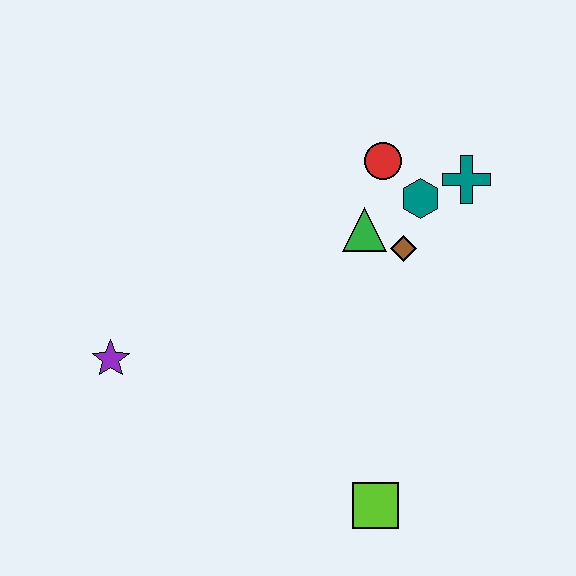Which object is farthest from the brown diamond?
The purple star is farthest from the brown diamond.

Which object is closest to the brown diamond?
The green triangle is closest to the brown diamond.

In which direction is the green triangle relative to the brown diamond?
The green triangle is to the left of the brown diamond.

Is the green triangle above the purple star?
Yes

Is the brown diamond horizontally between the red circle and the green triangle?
No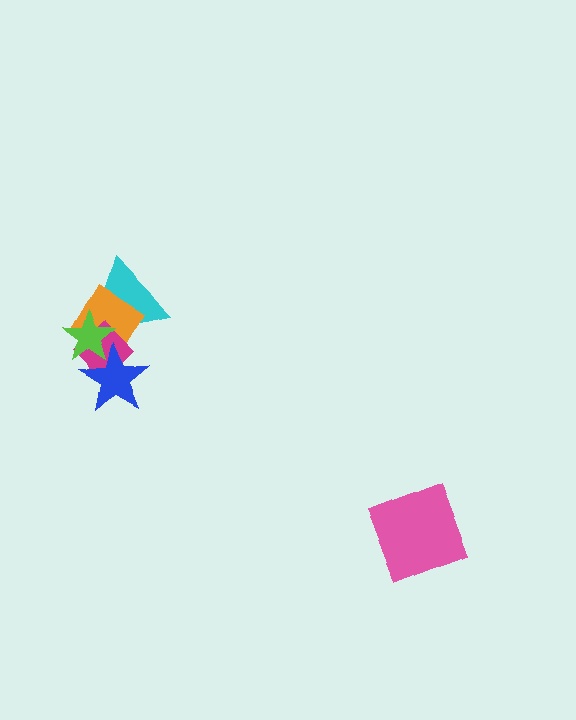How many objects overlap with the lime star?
4 objects overlap with the lime star.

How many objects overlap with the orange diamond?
4 objects overlap with the orange diamond.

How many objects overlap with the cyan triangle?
3 objects overlap with the cyan triangle.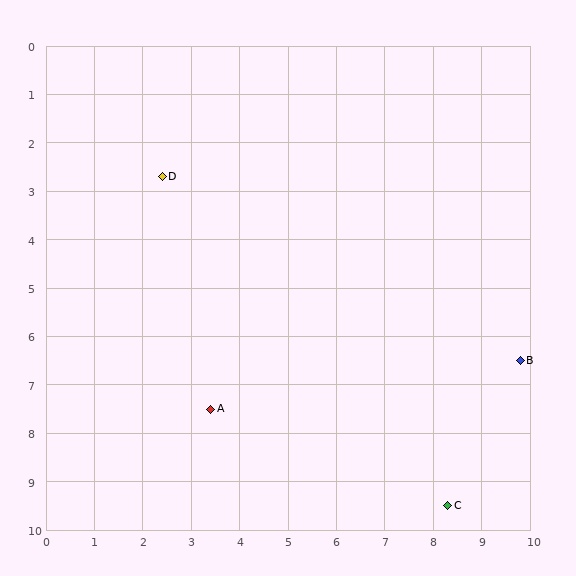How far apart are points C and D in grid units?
Points C and D are about 9.0 grid units apart.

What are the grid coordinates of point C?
Point C is at approximately (8.3, 9.5).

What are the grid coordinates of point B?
Point B is at approximately (9.8, 6.5).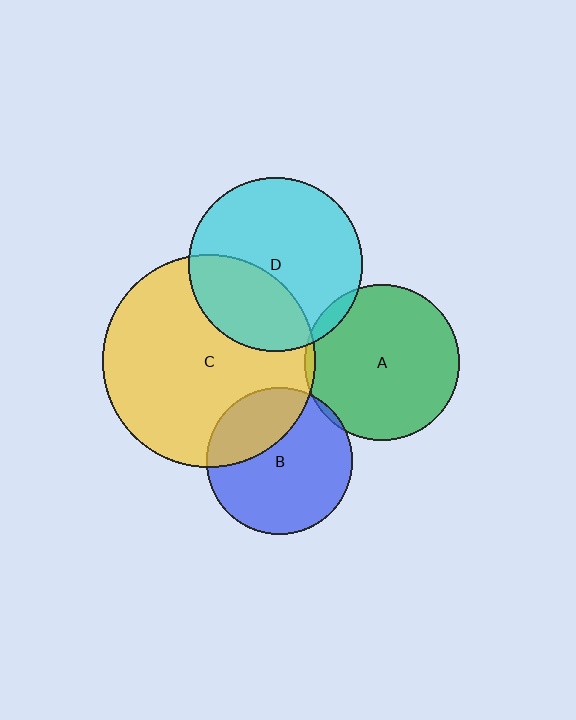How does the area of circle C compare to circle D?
Approximately 1.5 times.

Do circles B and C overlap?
Yes.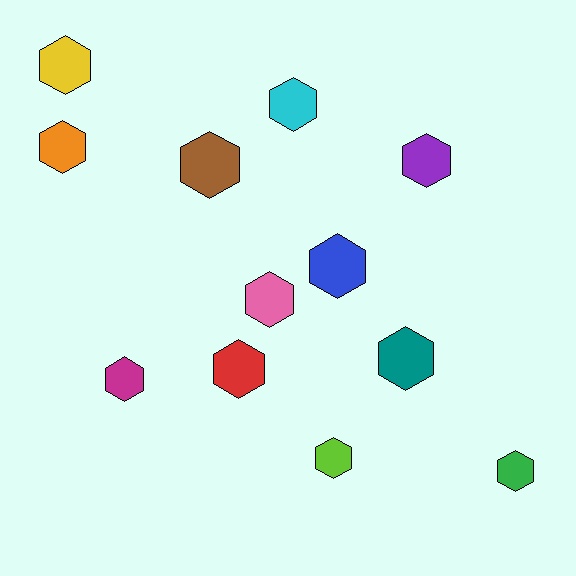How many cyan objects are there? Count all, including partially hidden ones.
There is 1 cyan object.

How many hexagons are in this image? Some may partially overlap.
There are 12 hexagons.